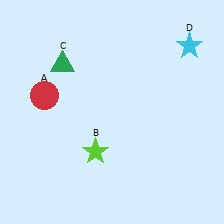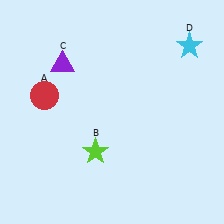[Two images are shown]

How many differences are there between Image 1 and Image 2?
There is 1 difference between the two images.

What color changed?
The triangle (C) changed from green in Image 1 to purple in Image 2.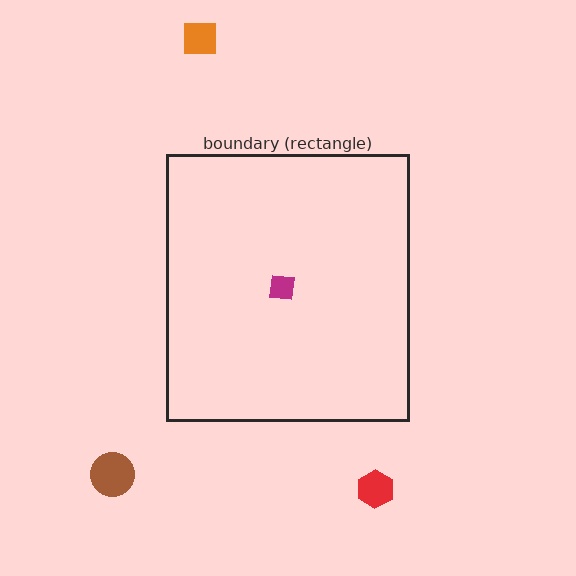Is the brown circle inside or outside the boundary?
Outside.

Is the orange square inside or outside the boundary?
Outside.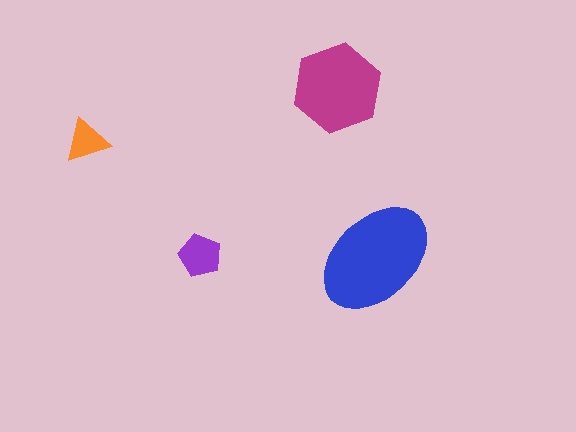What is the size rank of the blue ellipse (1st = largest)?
1st.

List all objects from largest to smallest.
The blue ellipse, the magenta hexagon, the purple pentagon, the orange triangle.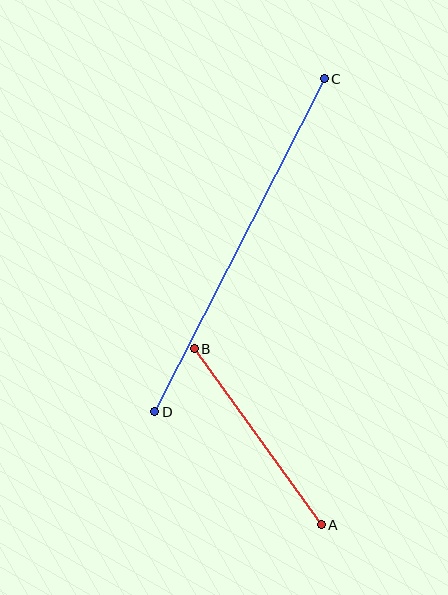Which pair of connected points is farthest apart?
Points C and D are farthest apart.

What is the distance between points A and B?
The distance is approximately 217 pixels.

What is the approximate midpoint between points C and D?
The midpoint is at approximately (240, 245) pixels.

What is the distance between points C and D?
The distance is approximately 374 pixels.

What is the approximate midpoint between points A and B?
The midpoint is at approximately (258, 437) pixels.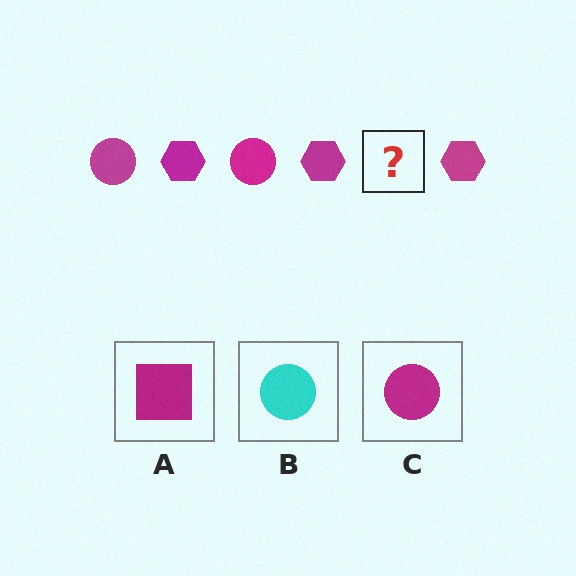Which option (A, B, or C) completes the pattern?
C.